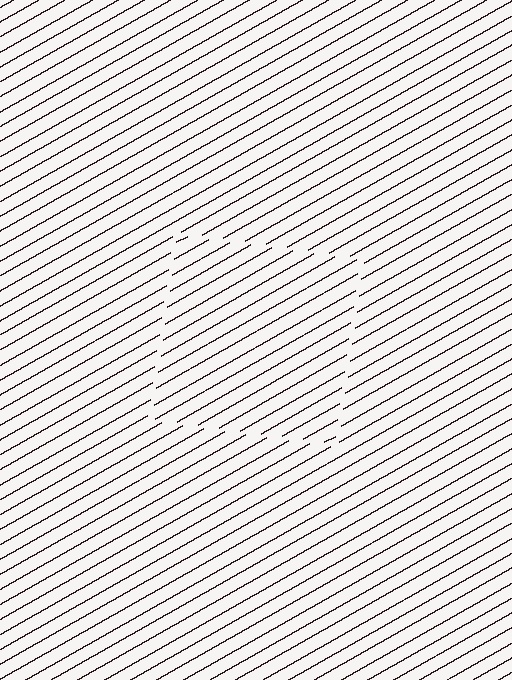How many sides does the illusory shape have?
4 sides — the line-ends trace a square.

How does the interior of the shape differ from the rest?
The interior of the shape contains the same grating, shifted by half a period — the contour is defined by the phase discontinuity where line-ends from the inner and outer gratings abut.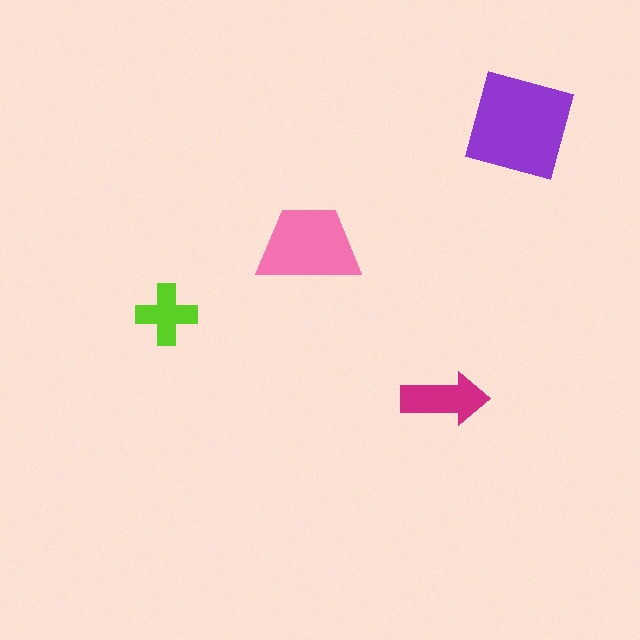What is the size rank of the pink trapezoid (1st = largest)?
2nd.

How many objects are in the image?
There are 4 objects in the image.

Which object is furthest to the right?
The purple square is rightmost.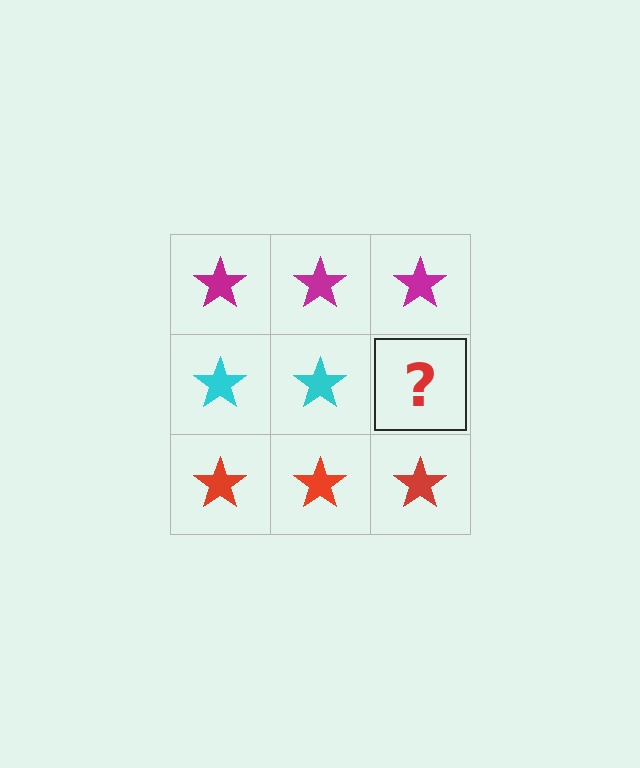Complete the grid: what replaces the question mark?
The question mark should be replaced with a cyan star.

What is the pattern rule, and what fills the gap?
The rule is that each row has a consistent color. The gap should be filled with a cyan star.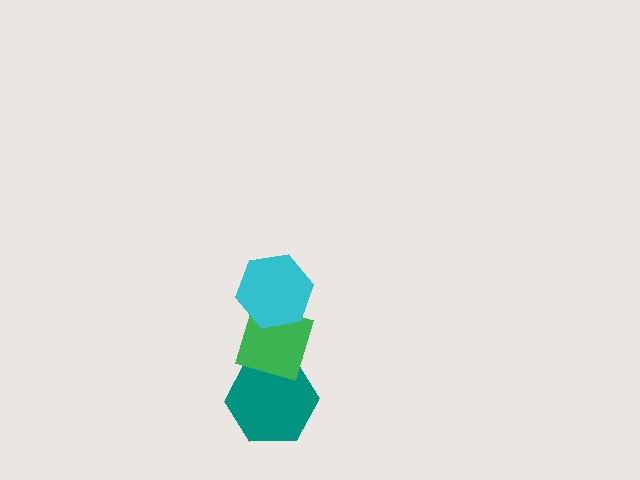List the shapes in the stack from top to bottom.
From top to bottom: the cyan hexagon, the green diamond, the teal hexagon.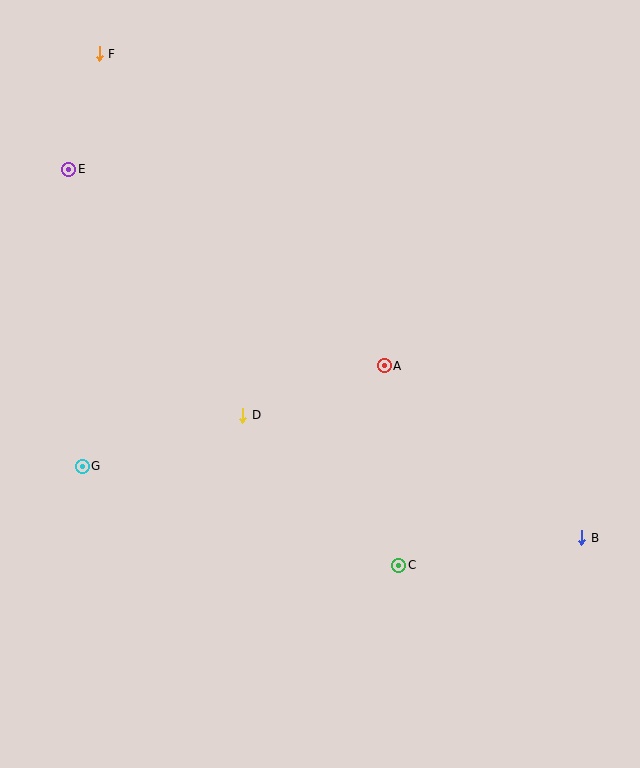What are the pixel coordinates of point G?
Point G is at (82, 466).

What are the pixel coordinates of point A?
Point A is at (384, 366).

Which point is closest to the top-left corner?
Point F is closest to the top-left corner.